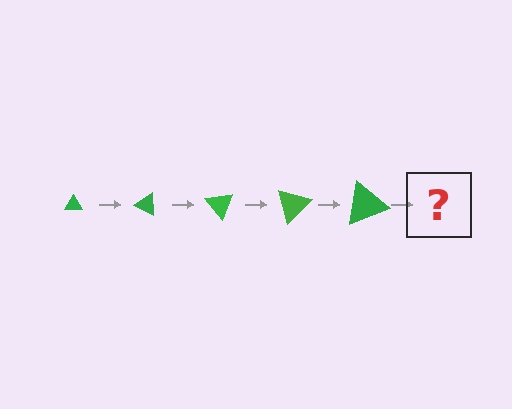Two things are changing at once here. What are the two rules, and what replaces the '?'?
The two rules are that the triangle grows larger each step and it rotates 25 degrees each step. The '?' should be a triangle, larger than the previous one and rotated 125 degrees from the start.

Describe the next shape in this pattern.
It should be a triangle, larger than the previous one and rotated 125 degrees from the start.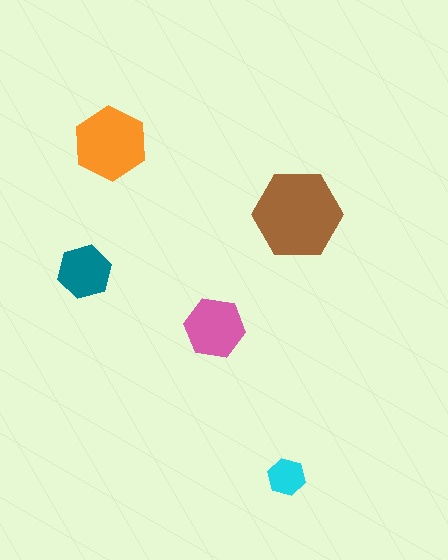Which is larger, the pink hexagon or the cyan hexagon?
The pink one.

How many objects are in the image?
There are 5 objects in the image.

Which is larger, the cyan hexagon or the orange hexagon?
The orange one.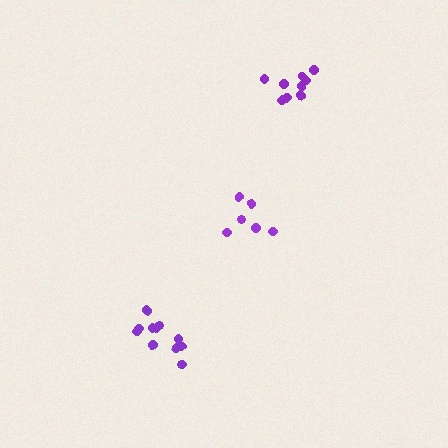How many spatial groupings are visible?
There are 3 spatial groupings.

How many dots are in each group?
Group 1: 12 dots, Group 2: 9 dots, Group 3: 6 dots (27 total).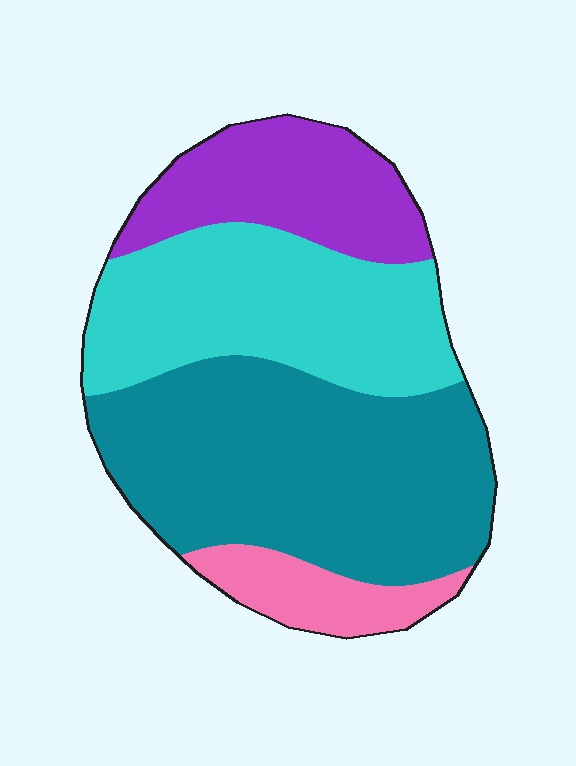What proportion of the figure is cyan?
Cyan takes up about one third (1/3) of the figure.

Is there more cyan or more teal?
Teal.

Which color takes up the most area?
Teal, at roughly 45%.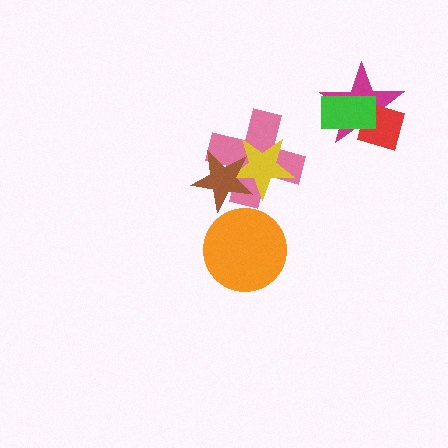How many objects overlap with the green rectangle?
2 objects overlap with the green rectangle.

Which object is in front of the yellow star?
The brown star is in front of the yellow star.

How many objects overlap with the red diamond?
2 objects overlap with the red diamond.